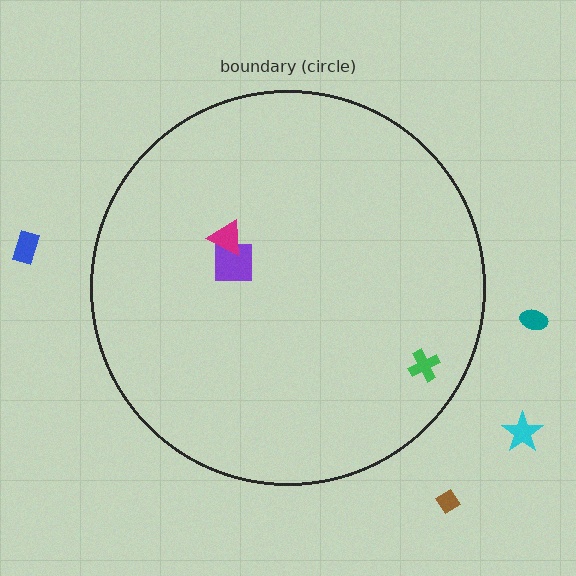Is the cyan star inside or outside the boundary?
Outside.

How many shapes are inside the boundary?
3 inside, 4 outside.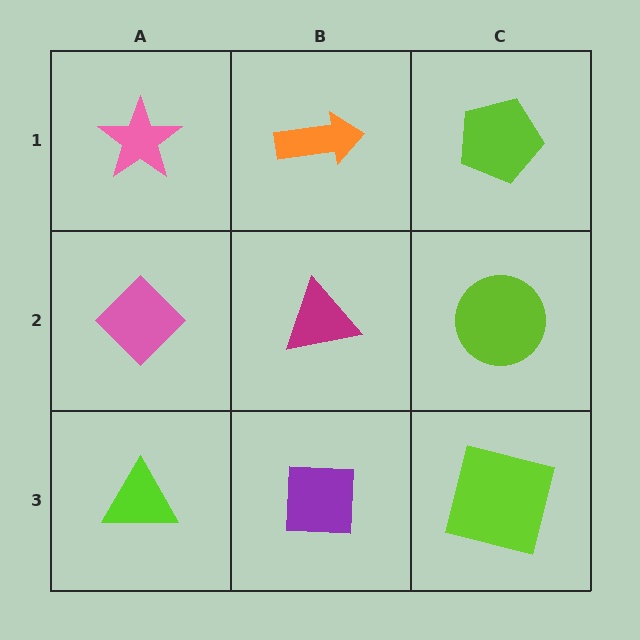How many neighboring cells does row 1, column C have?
2.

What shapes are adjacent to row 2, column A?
A pink star (row 1, column A), a lime triangle (row 3, column A), a magenta triangle (row 2, column B).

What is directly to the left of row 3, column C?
A purple square.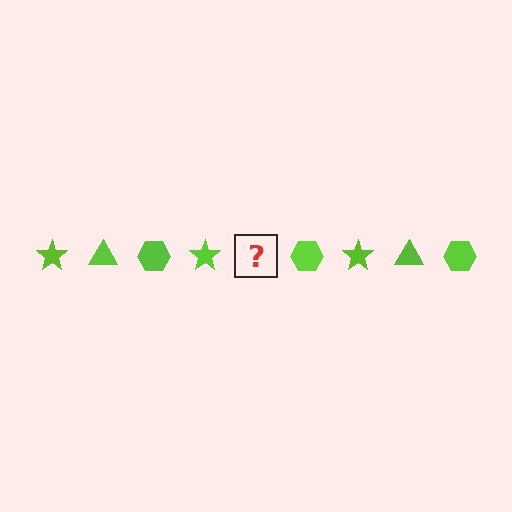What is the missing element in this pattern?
The missing element is a lime triangle.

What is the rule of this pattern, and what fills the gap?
The rule is that the pattern cycles through star, triangle, hexagon shapes in lime. The gap should be filled with a lime triangle.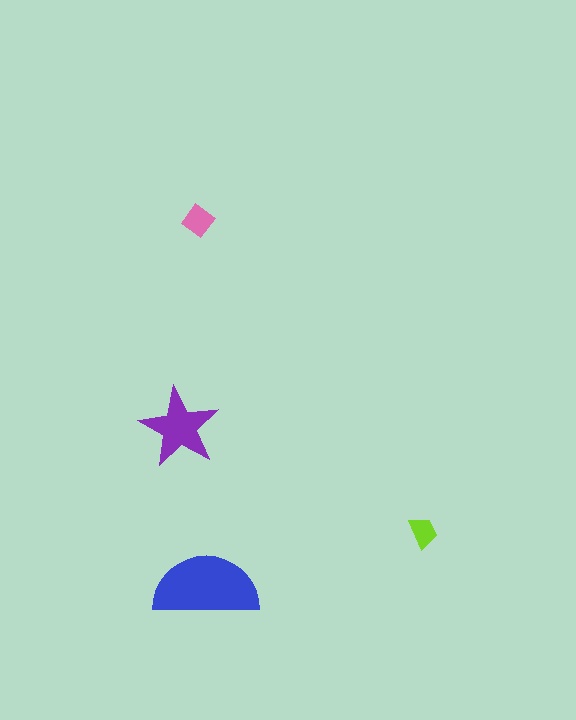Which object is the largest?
The blue semicircle.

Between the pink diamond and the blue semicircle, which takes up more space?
The blue semicircle.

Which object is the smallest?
The lime trapezoid.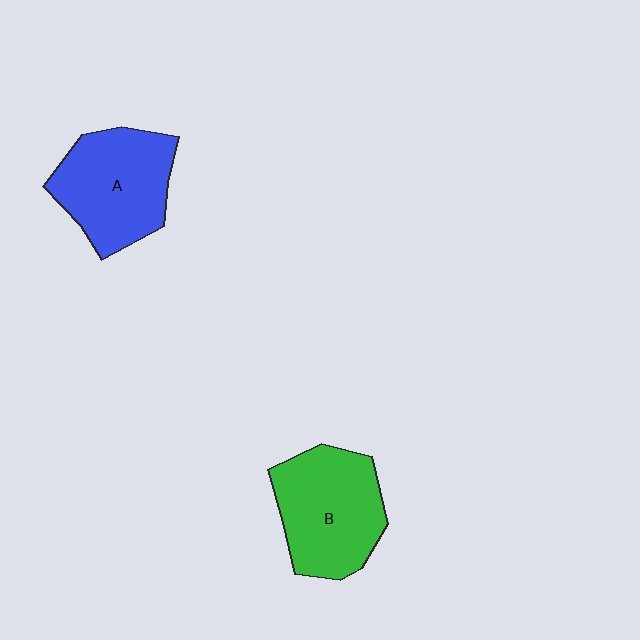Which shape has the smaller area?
Shape A (blue).